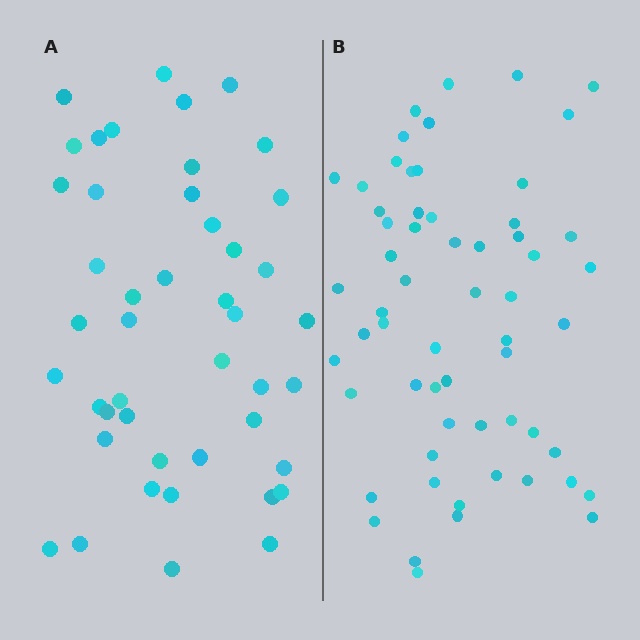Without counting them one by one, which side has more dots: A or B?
Region B (the right region) has more dots.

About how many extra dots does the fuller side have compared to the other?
Region B has approximately 15 more dots than region A.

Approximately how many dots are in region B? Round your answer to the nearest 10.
About 60 dots.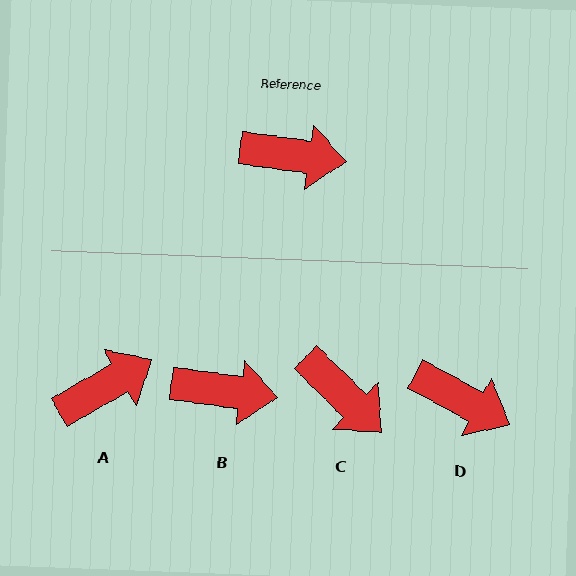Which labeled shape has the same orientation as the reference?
B.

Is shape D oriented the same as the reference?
No, it is off by about 20 degrees.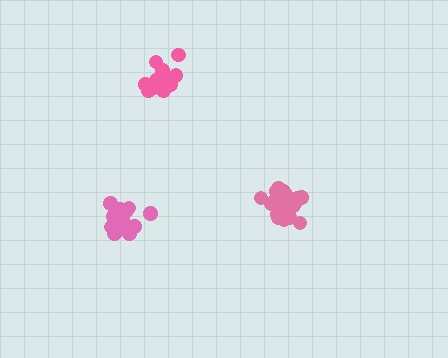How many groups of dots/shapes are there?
There are 3 groups.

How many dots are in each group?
Group 1: 13 dots, Group 2: 19 dots, Group 3: 14 dots (46 total).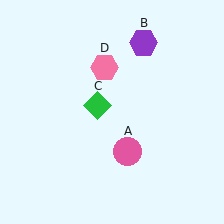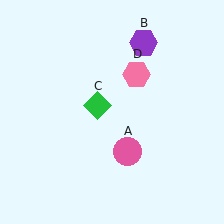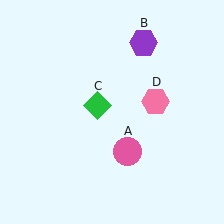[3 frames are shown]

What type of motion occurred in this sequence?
The pink hexagon (object D) rotated clockwise around the center of the scene.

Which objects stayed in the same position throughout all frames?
Pink circle (object A) and purple hexagon (object B) and green diamond (object C) remained stationary.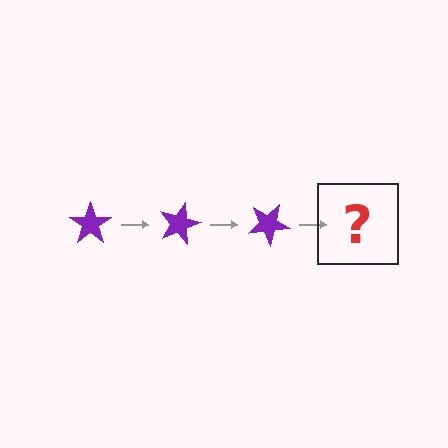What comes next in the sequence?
The next element should be a purple star rotated 45 degrees.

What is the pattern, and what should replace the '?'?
The pattern is that the star rotates 15 degrees each step. The '?' should be a purple star rotated 45 degrees.